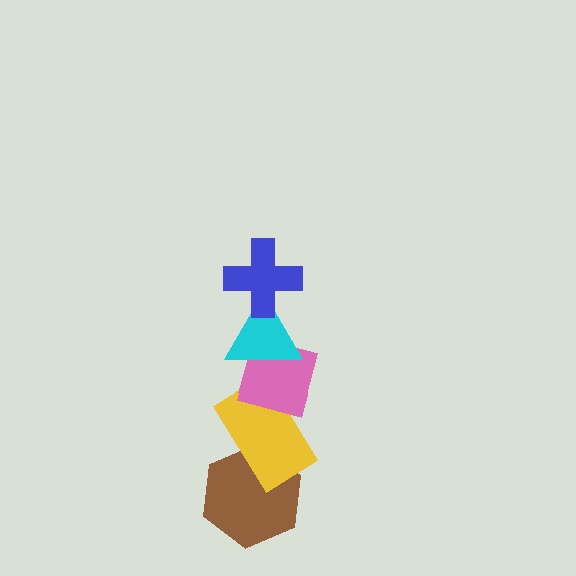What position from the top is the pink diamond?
The pink diamond is 3rd from the top.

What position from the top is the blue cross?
The blue cross is 1st from the top.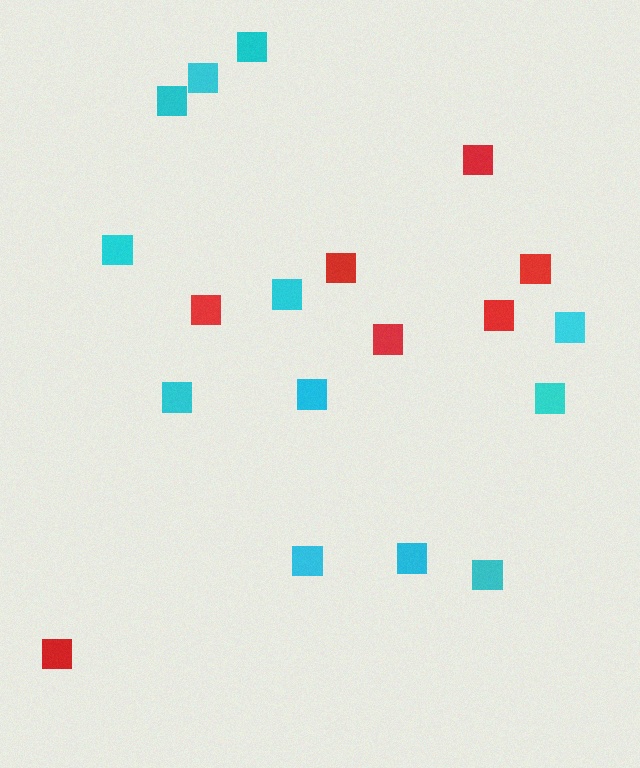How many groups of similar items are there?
There are 2 groups: one group of red squares (7) and one group of cyan squares (12).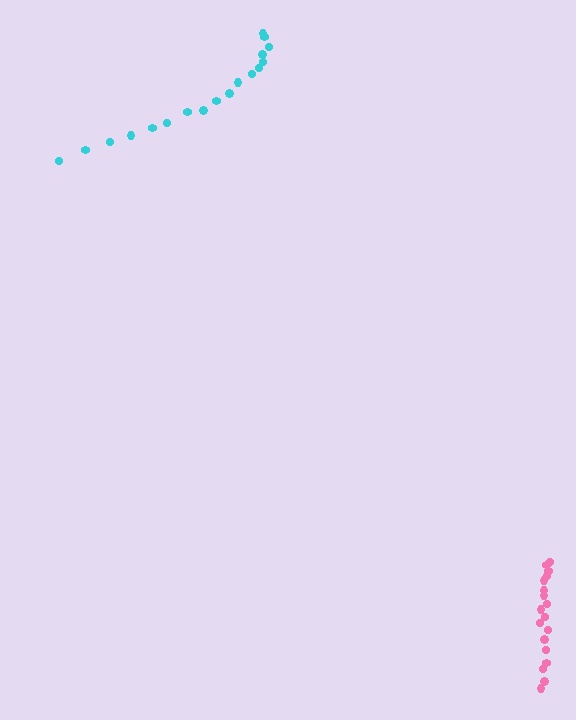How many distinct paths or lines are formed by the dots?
There are 2 distinct paths.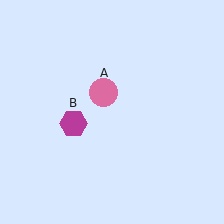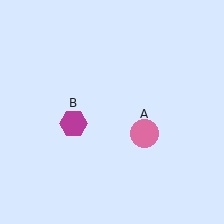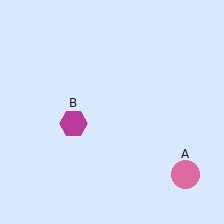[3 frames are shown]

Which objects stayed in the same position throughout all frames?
Magenta hexagon (object B) remained stationary.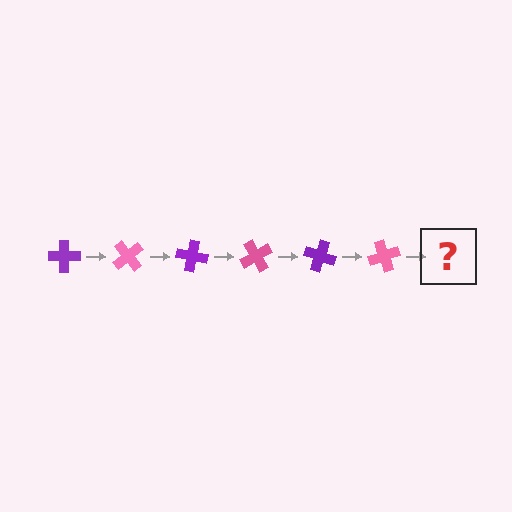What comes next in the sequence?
The next element should be a purple cross, rotated 300 degrees from the start.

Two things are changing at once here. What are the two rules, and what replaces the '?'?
The two rules are that it rotates 50 degrees each step and the color cycles through purple and pink. The '?' should be a purple cross, rotated 300 degrees from the start.